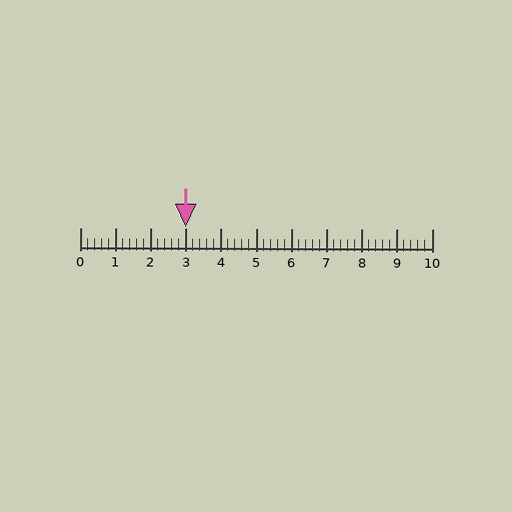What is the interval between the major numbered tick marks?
The major tick marks are spaced 1 units apart.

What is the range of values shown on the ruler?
The ruler shows values from 0 to 10.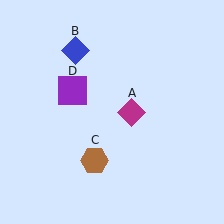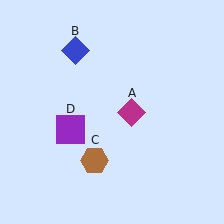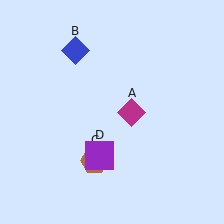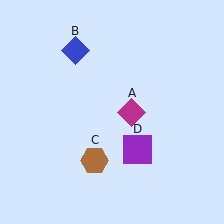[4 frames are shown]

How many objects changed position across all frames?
1 object changed position: purple square (object D).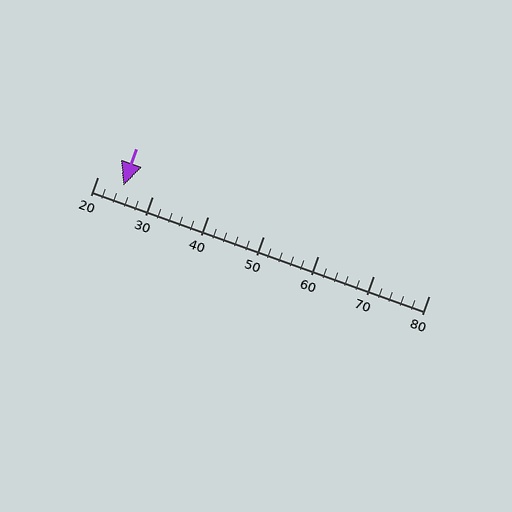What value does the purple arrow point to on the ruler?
The purple arrow points to approximately 25.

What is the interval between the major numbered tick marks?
The major tick marks are spaced 10 units apart.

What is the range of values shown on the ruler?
The ruler shows values from 20 to 80.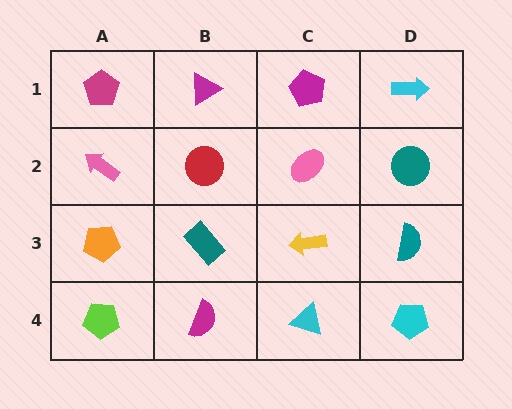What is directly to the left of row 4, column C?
A magenta semicircle.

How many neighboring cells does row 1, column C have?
3.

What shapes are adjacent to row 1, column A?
A pink arrow (row 2, column A), a magenta triangle (row 1, column B).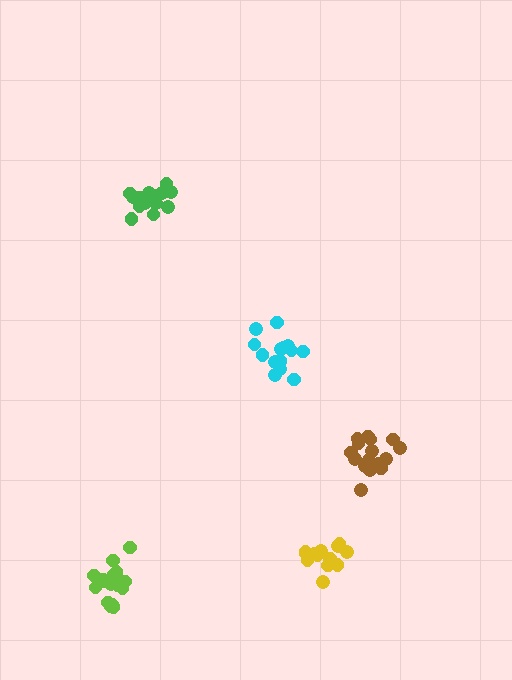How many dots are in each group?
Group 1: 14 dots, Group 2: 17 dots, Group 3: 14 dots, Group 4: 14 dots, Group 5: 18 dots (77 total).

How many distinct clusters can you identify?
There are 5 distinct clusters.